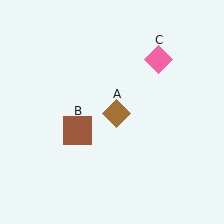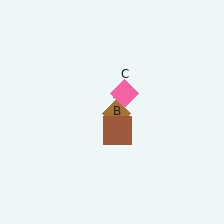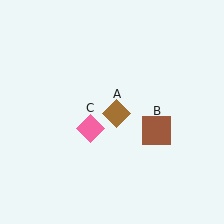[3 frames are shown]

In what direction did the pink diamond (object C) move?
The pink diamond (object C) moved down and to the left.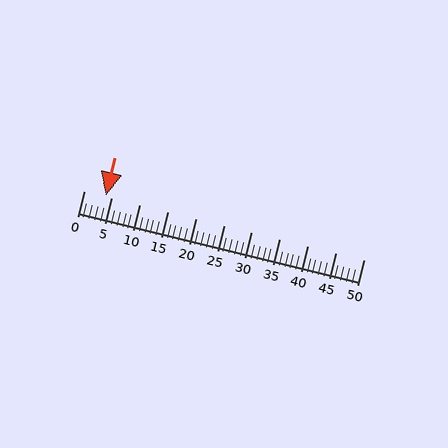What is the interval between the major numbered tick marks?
The major tick marks are spaced 5 units apart.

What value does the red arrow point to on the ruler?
The red arrow points to approximately 4.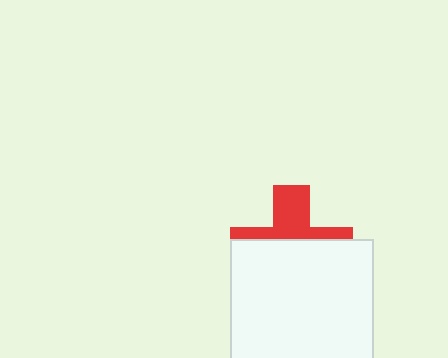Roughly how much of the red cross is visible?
A small part of it is visible (roughly 39%).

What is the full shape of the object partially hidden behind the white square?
The partially hidden object is a red cross.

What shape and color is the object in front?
The object in front is a white square.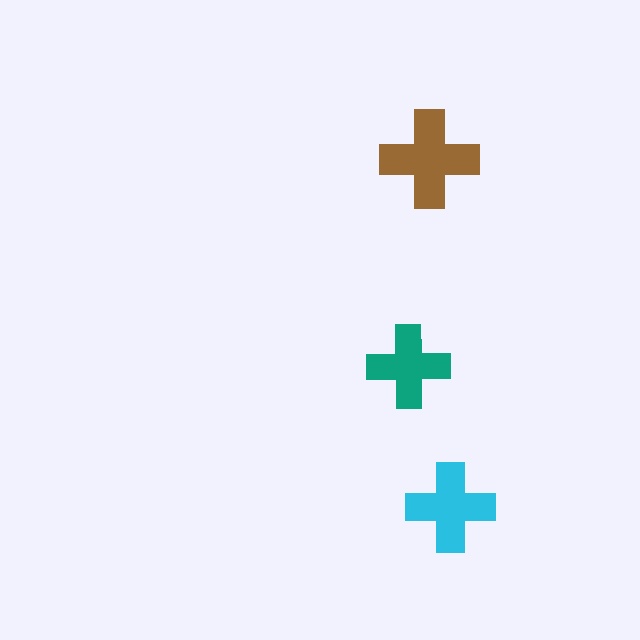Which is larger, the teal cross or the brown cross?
The brown one.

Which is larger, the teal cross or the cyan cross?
The cyan one.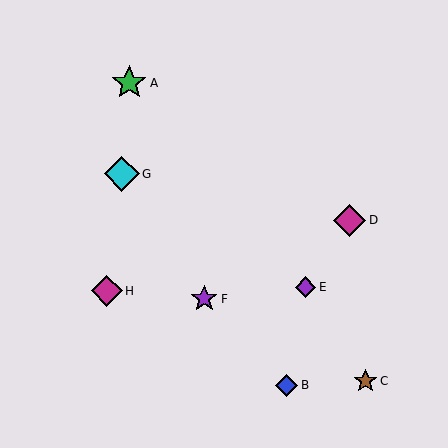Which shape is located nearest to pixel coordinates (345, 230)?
The magenta diamond (labeled D) at (350, 220) is nearest to that location.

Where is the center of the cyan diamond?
The center of the cyan diamond is at (122, 174).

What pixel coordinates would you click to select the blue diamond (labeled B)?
Click at (287, 385) to select the blue diamond B.